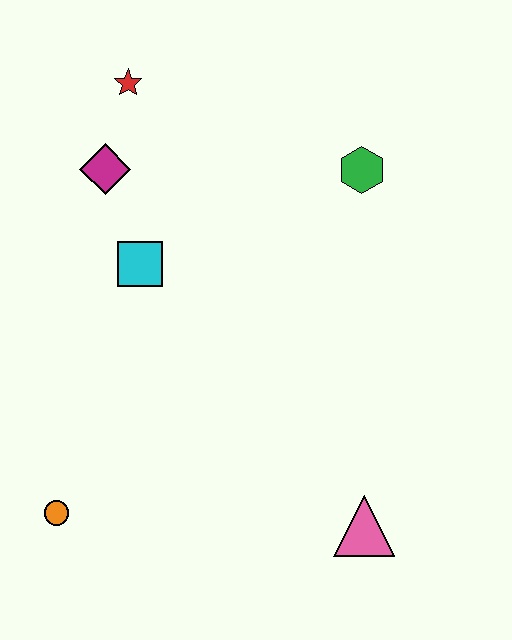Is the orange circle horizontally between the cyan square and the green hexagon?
No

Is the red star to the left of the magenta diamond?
No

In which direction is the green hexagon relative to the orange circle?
The green hexagon is above the orange circle.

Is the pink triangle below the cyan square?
Yes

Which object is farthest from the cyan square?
The pink triangle is farthest from the cyan square.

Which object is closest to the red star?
The magenta diamond is closest to the red star.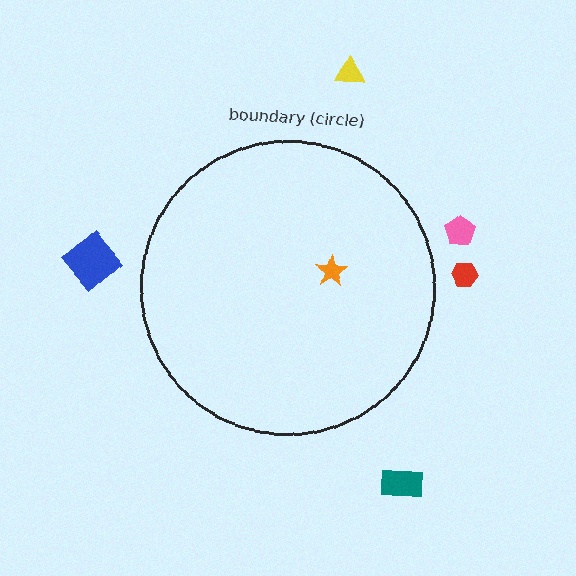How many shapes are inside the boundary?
1 inside, 5 outside.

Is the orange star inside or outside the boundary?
Inside.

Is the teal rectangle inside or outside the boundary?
Outside.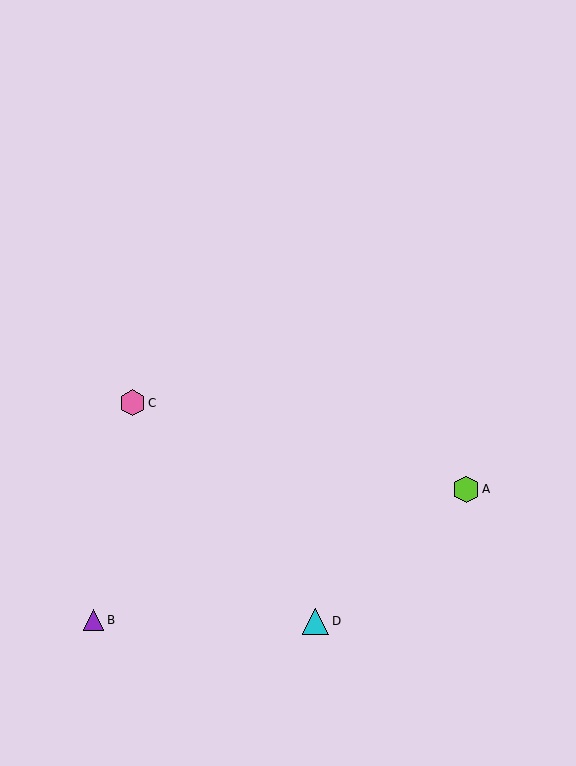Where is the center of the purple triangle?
The center of the purple triangle is at (94, 620).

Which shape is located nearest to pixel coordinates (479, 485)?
The lime hexagon (labeled A) at (466, 489) is nearest to that location.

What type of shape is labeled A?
Shape A is a lime hexagon.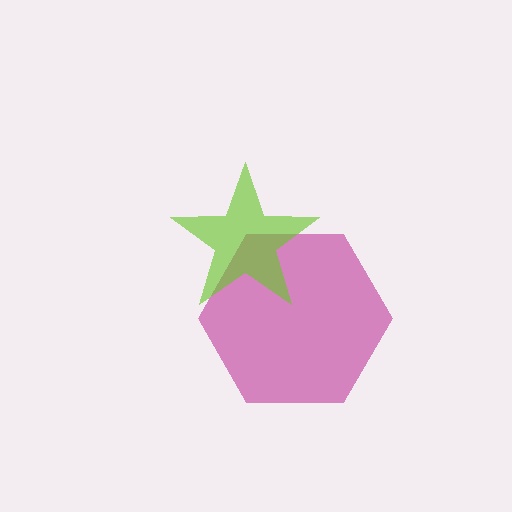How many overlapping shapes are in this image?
There are 2 overlapping shapes in the image.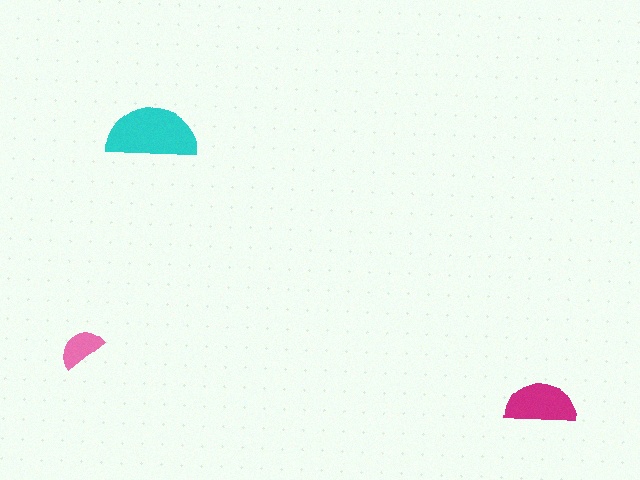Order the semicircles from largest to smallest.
the cyan one, the magenta one, the pink one.